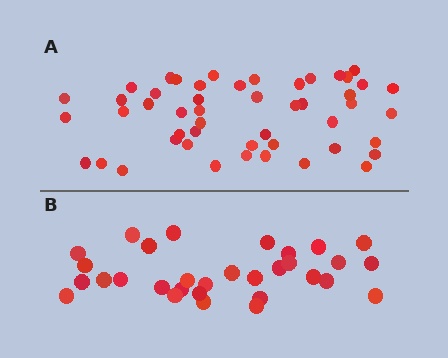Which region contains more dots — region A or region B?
Region A (the top region) has more dots.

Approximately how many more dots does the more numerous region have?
Region A has approximately 20 more dots than region B.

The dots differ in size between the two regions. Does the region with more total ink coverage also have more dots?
No. Region B has more total ink coverage because its dots are larger, but region A actually contains more individual dots. Total area can be misleading — the number of items is what matters here.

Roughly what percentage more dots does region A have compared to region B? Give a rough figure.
About 60% more.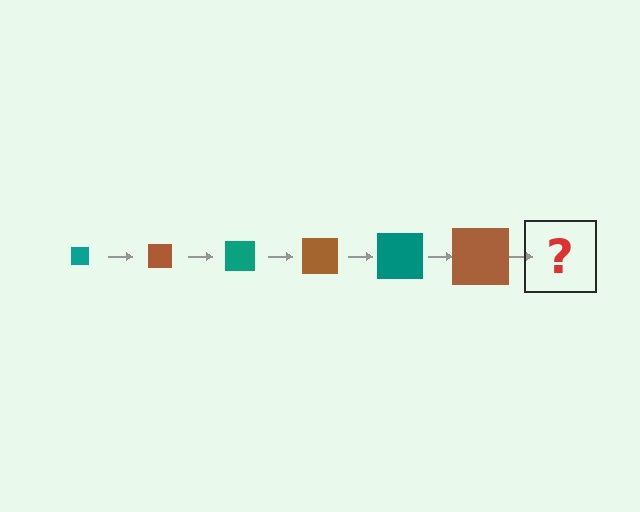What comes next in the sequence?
The next element should be a teal square, larger than the previous one.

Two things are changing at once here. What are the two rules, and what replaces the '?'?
The two rules are that the square grows larger each step and the color cycles through teal and brown. The '?' should be a teal square, larger than the previous one.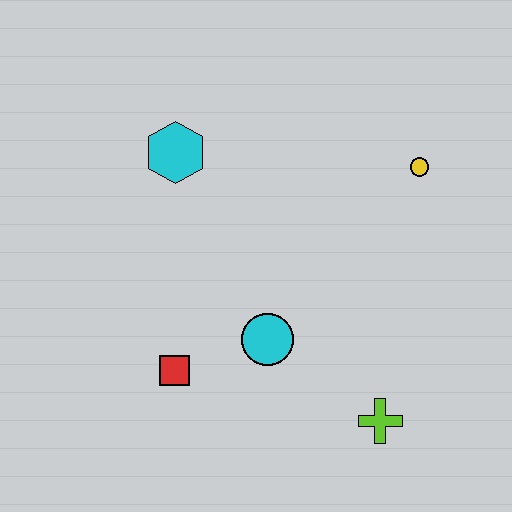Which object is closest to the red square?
The cyan circle is closest to the red square.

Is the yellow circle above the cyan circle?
Yes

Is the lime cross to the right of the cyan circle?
Yes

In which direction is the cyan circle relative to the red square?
The cyan circle is to the right of the red square.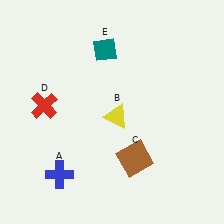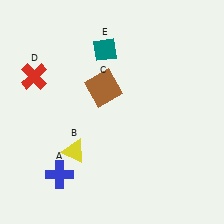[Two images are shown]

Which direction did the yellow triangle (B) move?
The yellow triangle (B) moved left.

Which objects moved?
The objects that moved are: the yellow triangle (B), the brown square (C), the red cross (D).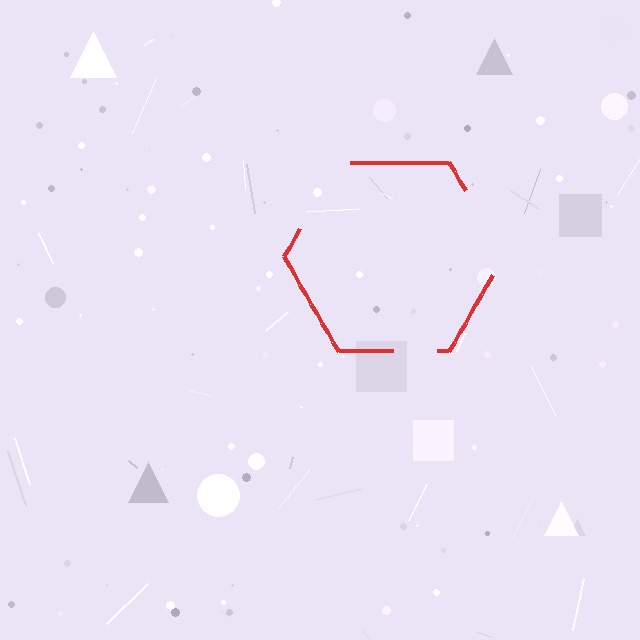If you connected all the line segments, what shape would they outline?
They would outline a hexagon.